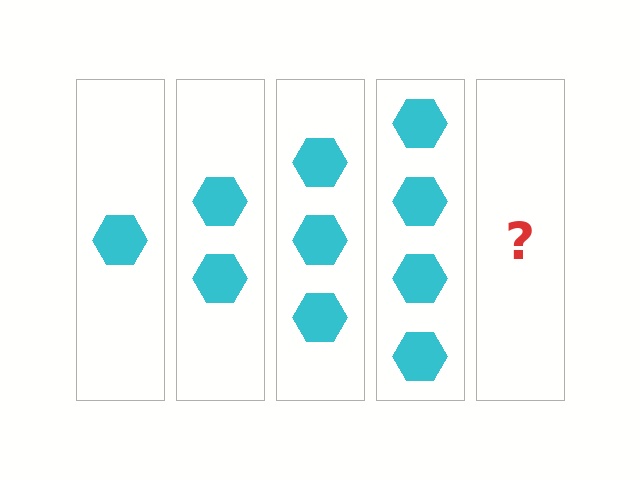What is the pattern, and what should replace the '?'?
The pattern is that each step adds one more hexagon. The '?' should be 5 hexagons.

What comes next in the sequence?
The next element should be 5 hexagons.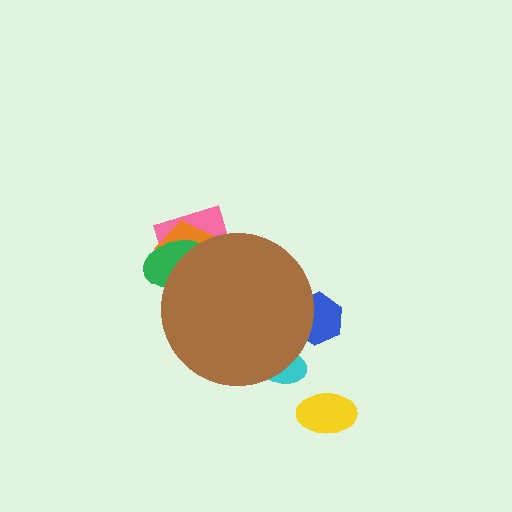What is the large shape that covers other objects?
A brown circle.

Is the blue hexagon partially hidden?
Yes, the blue hexagon is partially hidden behind the brown circle.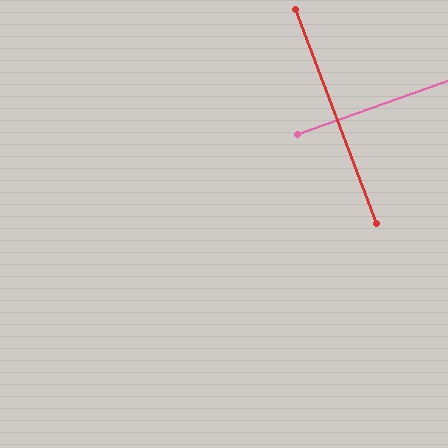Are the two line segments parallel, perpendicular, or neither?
Perpendicular — they meet at approximately 89°.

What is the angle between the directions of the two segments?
Approximately 89 degrees.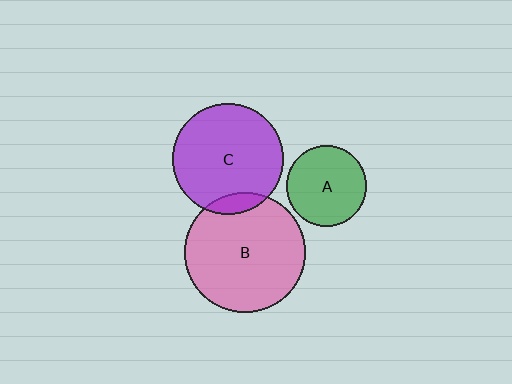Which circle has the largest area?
Circle B (pink).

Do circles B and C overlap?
Yes.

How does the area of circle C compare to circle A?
Approximately 1.9 times.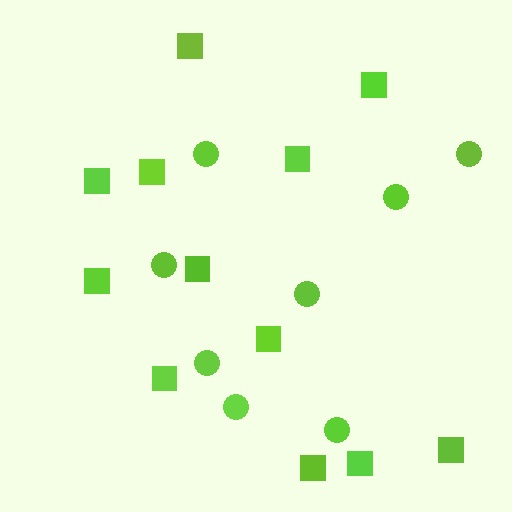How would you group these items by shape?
There are 2 groups: one group of squares (12) and one group of circles (8).